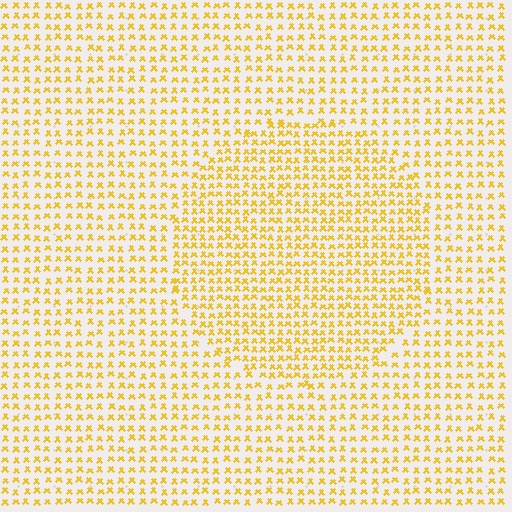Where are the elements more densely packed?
The elements are more densely packed inside the circle boundary.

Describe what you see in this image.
The image contains small yellow elements arranged at two different densities. A circle-shaped region is visible where the elements are more densely packed than the surrounding area.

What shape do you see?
I see a circle.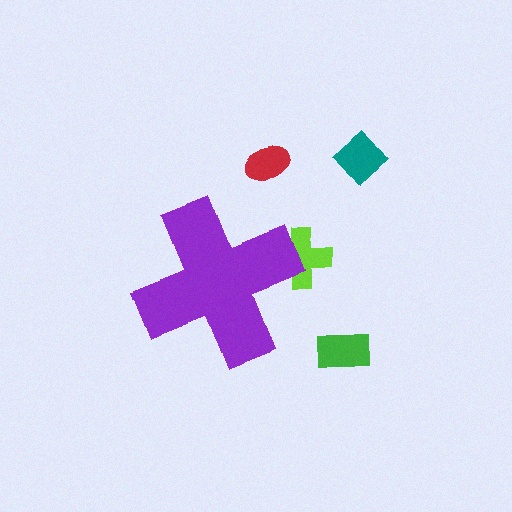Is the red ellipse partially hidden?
No, the red ellipse is fully visible.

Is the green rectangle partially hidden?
No, the green rectangle is fully visible.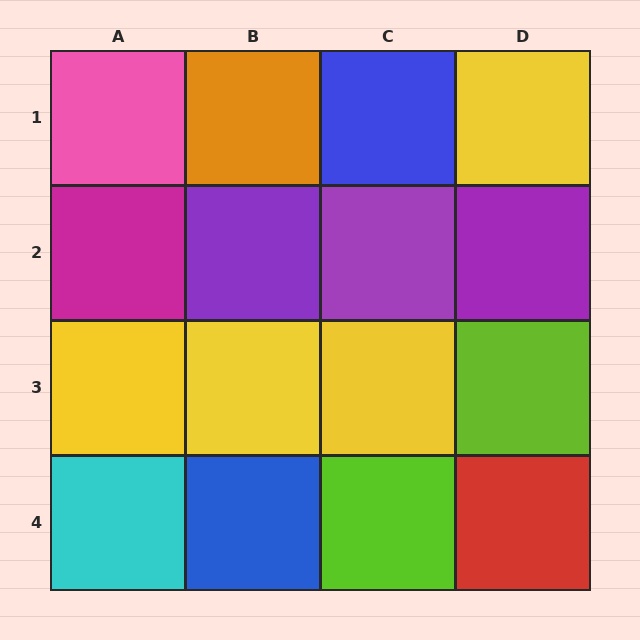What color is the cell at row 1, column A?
Pink.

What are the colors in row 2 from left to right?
Magenta, purple, purple, purple.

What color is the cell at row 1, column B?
Orange.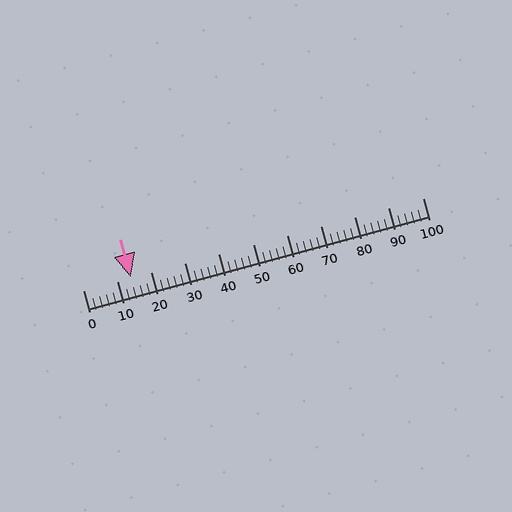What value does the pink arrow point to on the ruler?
The pink arrow points to approximately 14.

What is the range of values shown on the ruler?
The ruler shows values from 0 to 100.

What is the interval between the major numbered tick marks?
The major tick marks are spaced 10 units apart.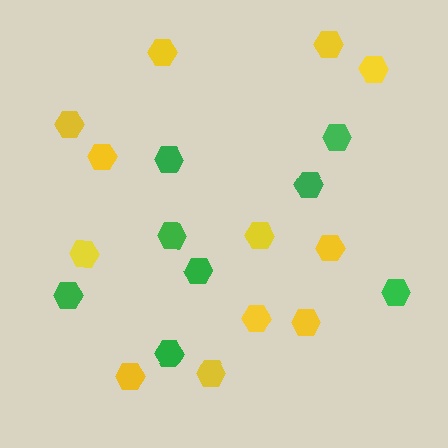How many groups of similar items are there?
There are 2 groups: one group of yellow hexagons (12) and one group of green hexagons (8).